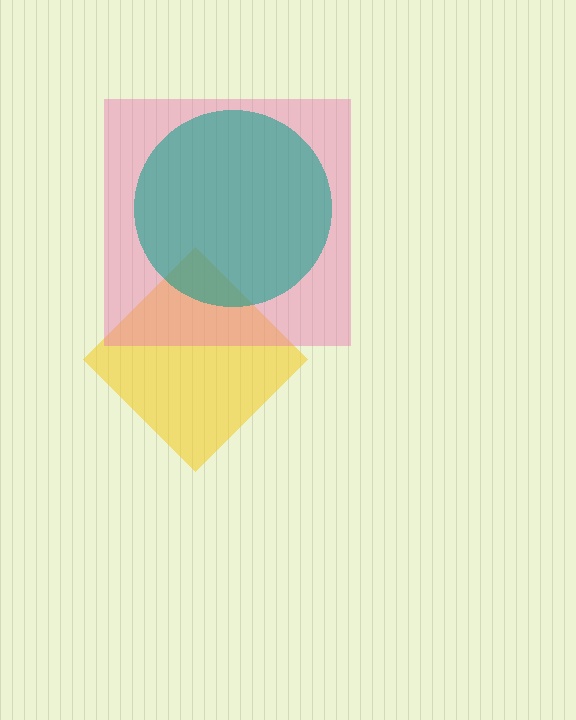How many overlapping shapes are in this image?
There are 3 overlapping shapes in the image.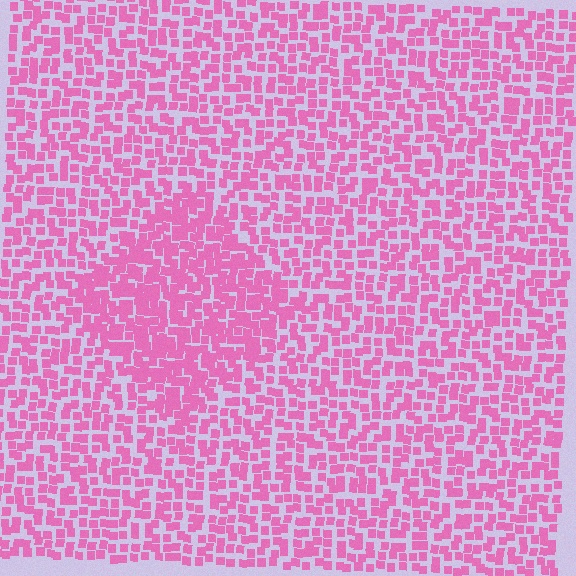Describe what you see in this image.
The image contains small pink elements arranged at two different densities. A diamond-shaped region is visible where the elements are more densely packed than the surrounding area.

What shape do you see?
I see a diamond.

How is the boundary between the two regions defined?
The boundary is defined by a change in element density (approximately 1.6x ratio). All elements are the same color, size, and shape.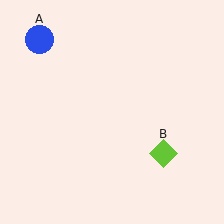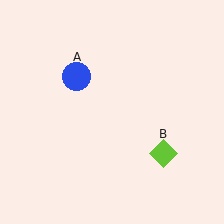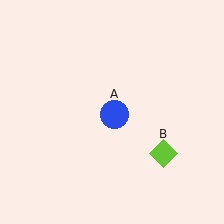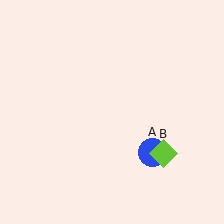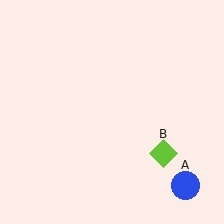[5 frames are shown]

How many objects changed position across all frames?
1 object changed position: blue circle (object A).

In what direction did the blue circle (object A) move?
The blue circle (object A) moved down and to the right.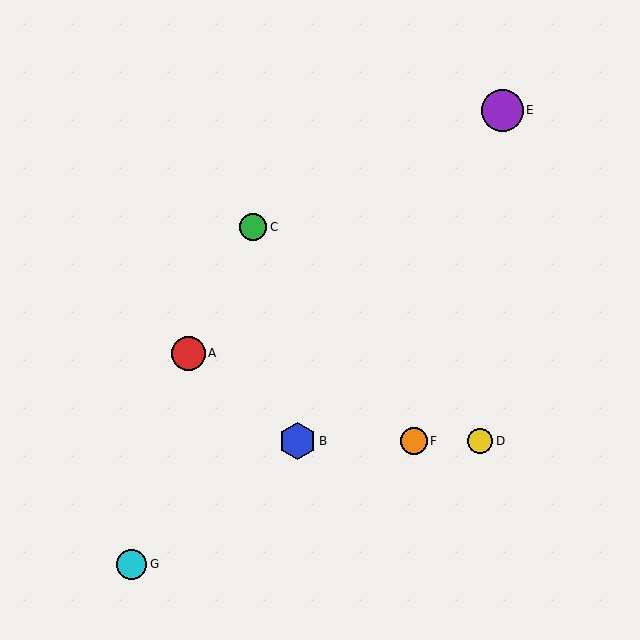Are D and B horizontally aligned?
Yes, both are at y≈441.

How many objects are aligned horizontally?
3 objects (B, D, F) are aligned horizontally.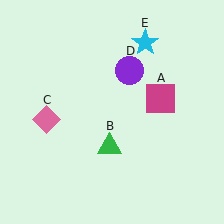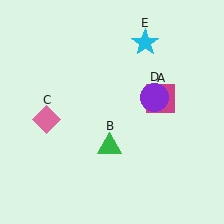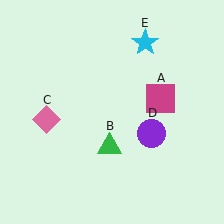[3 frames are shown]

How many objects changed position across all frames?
1 object changed position: purple circle (object D).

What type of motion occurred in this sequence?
The purple circle (object D) rotated clockwise around the center of the scene.